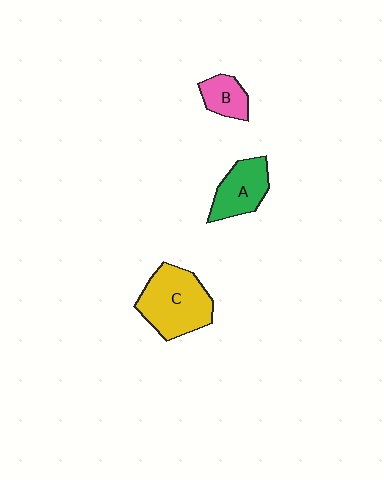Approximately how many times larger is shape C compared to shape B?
Approximately 2.4 times.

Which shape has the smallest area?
Shape B (pink).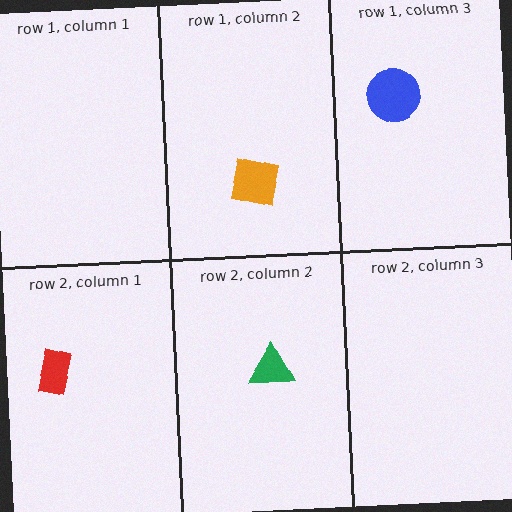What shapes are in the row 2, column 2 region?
The green triangle.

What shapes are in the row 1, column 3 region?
The blue circle.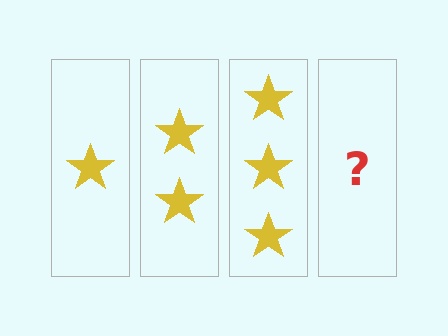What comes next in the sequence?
The next element should be 4 stars.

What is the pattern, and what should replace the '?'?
The pattern is that each step adds one more star. The '?' should be 4 stars.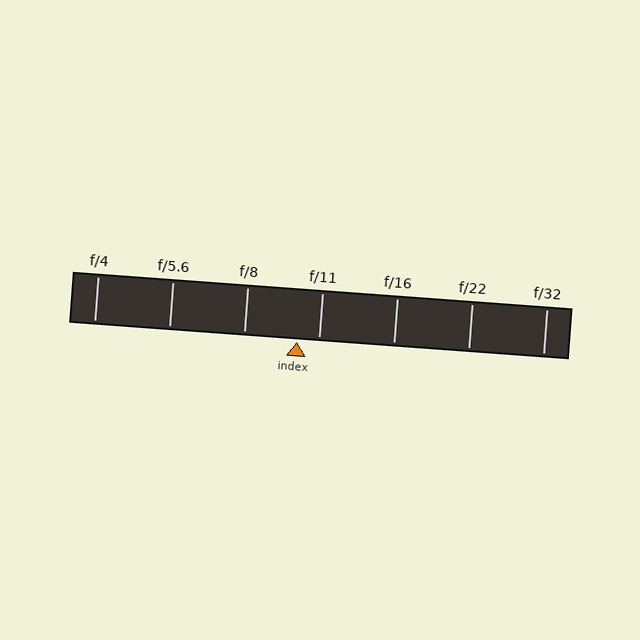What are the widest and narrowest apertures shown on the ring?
The widest aperture shown is f/4 and the narrowest is f/32.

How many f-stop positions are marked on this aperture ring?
There are 7 f-stop positions marked.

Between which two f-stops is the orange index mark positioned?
The index mark is between f/8 and f/11.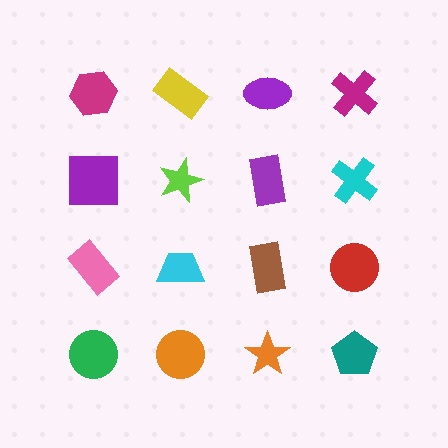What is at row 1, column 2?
A yellow rectangle.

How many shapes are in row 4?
4 shapes.